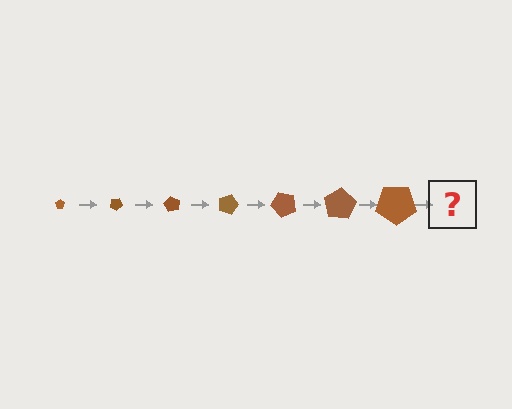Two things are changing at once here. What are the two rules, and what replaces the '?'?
The two rules are that the pentagon grows larger each step and it rotates 30 degrees each step. The '?' should be a pentagon, larger than the previous one and rotated 210 degrees from the start.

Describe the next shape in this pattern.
It should be a pentagon, larger than the previous one and rotated 210 degrees from the start.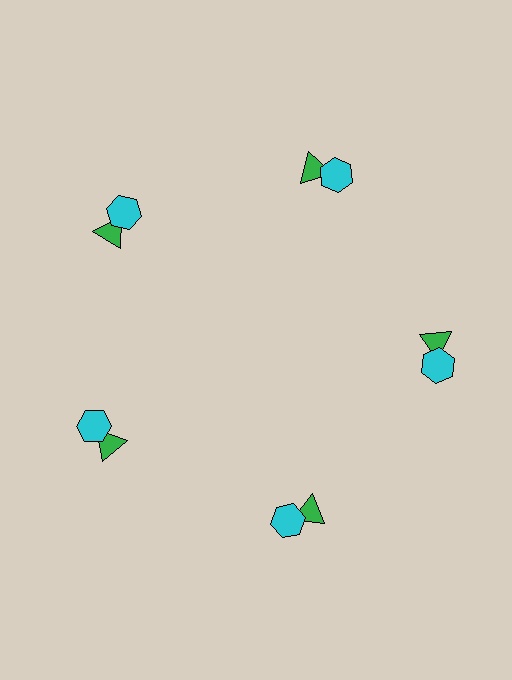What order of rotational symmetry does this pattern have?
This pattern has 5-fold rotational symmetry.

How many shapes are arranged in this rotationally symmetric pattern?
There are 10 shapes, arranged in 5 groups of 2.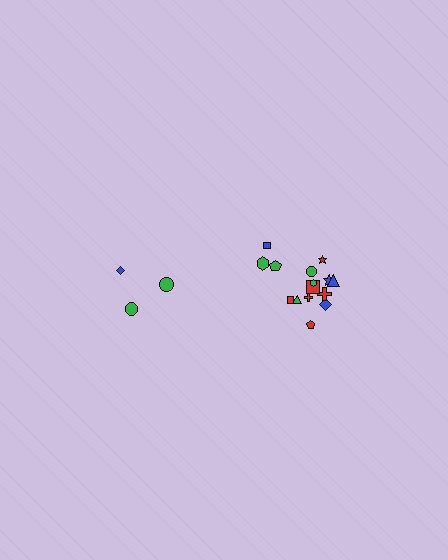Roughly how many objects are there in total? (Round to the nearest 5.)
Roughly 20 objects in total.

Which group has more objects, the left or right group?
The right group.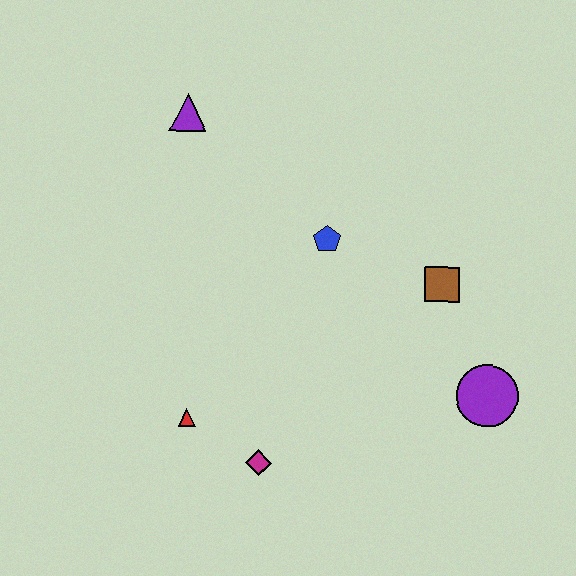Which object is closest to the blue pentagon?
The brown square is closest to the blue pentagon.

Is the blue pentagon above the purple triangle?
No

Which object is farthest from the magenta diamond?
The purple triangle is farthest from the magenta diamond.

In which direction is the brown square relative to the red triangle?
The brown square is to the right of the red triangle.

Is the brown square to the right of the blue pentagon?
Yes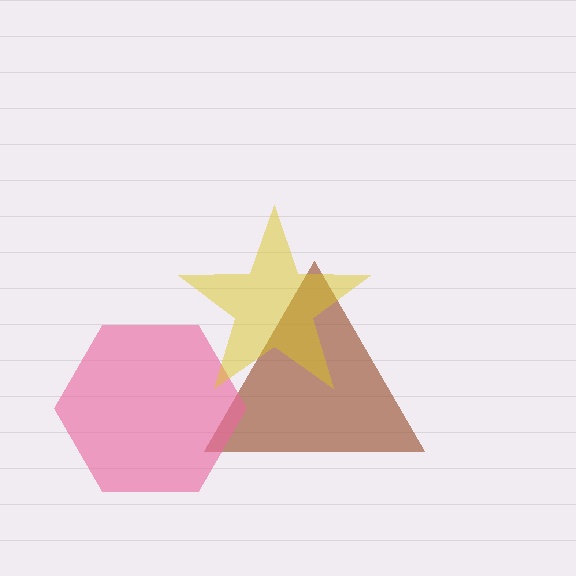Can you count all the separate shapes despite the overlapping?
Yes, there are 3 separate shapes.